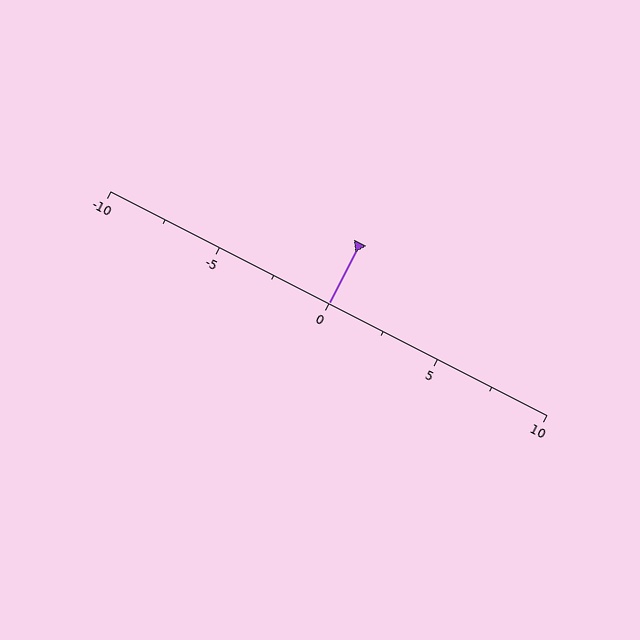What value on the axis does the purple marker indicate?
The marker indicates approximately 0.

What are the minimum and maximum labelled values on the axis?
The axis runs from -10 to 10.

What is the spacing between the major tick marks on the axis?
The major ticks are spaced 5 apart.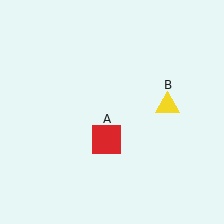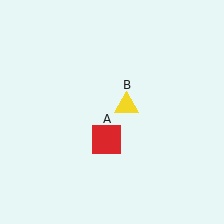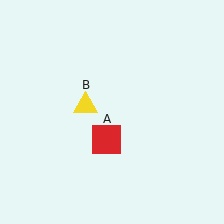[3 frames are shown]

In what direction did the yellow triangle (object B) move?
The yellow triangle (object B) moved left.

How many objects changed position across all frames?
1 object changed position: yellow triangle (object B).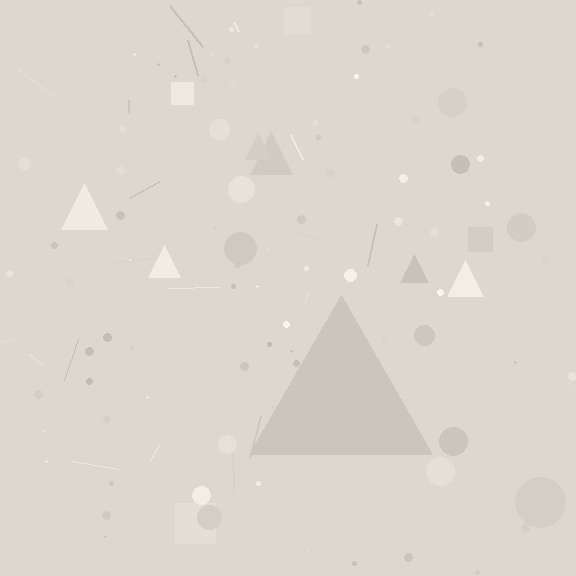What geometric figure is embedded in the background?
A triangle is embedded in the background.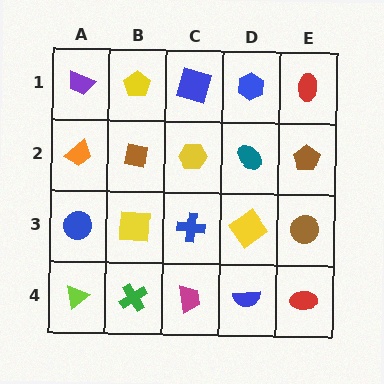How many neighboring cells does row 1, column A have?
2.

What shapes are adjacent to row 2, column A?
A purple trapezoid (row 1, column A), a blue circle (row 3, column A), a brown square (row 2, column B).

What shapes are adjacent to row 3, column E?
A brown pentagon (row 2, column E), a red ellipse (row 4, column E), a yellow diamond (row 3, column D).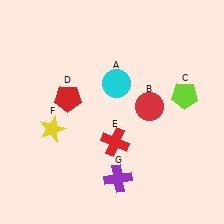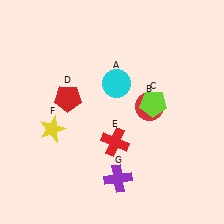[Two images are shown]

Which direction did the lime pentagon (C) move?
The lime pentagon (C) moved left.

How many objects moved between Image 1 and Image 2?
1 object moved between the two images.